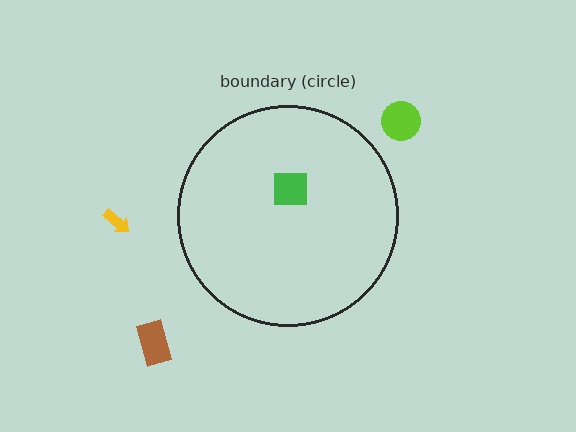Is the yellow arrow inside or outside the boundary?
Outside.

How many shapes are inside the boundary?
1 inside, 3 outside.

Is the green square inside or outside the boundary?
Inside.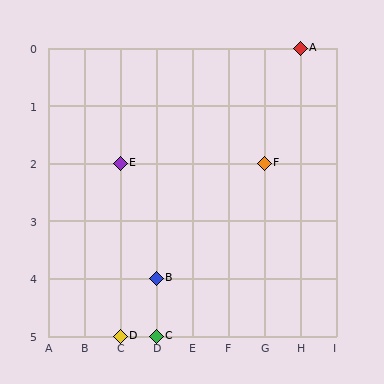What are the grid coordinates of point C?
Point C is at grid coordinates (D, 5).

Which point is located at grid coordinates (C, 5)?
Point D is at (C, 5).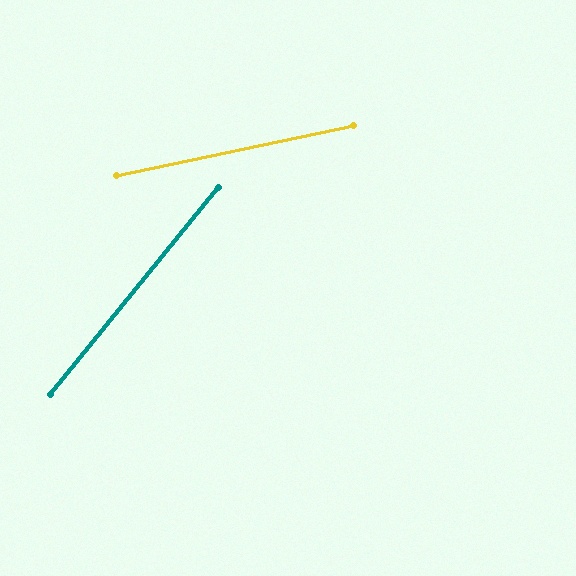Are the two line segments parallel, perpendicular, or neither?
Neither parallel nor perpendicular — they differ by about 39°.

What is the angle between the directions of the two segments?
Approximately 39 degrees.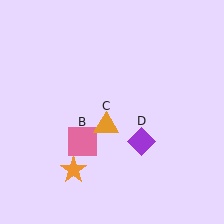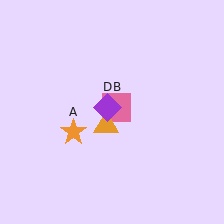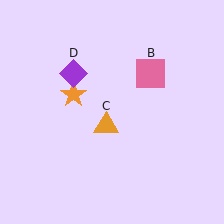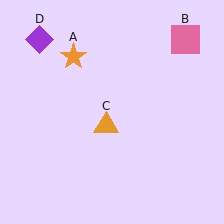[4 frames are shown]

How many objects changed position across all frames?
3 objects changed position: orange star (object A), pink square (object B), purple diamond (object D).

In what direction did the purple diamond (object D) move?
The purple diamond (object D) moved up and to the left.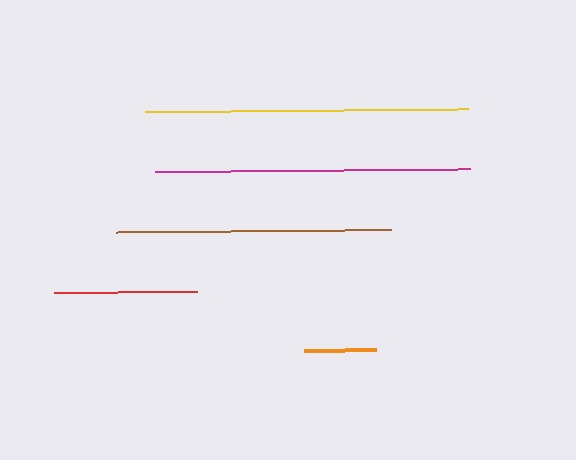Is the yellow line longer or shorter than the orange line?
The yellow line is longer than the orange line.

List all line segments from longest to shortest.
From longest to shortest: yellow, magenta, brown, red, orange.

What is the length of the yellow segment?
The yellow segment is approximately 323 pixels long.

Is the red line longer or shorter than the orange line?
The red line is longer than the orange line.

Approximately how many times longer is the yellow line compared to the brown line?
The yellow line is approximately 1.2 times the length of the brown line.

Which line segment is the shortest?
The orange line is the shortest at approximately 73 pixels.